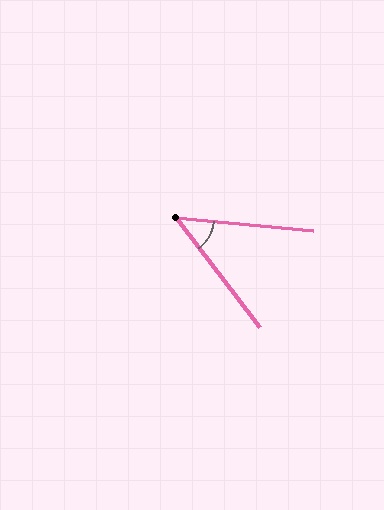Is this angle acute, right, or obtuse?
It is acute.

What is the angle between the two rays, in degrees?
Approximately 48 degrees.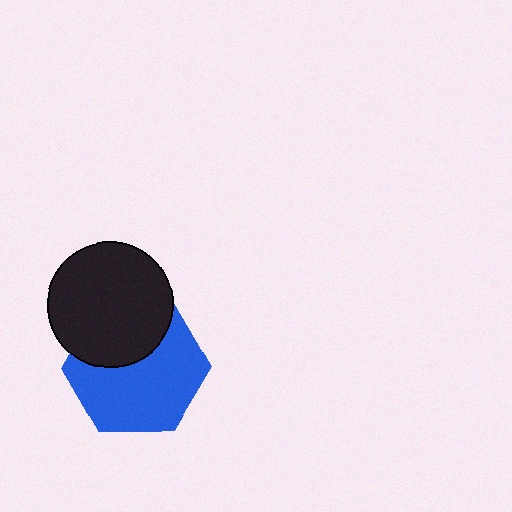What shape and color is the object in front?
The object in front is a black circle.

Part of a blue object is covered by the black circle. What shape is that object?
It is a hexagon.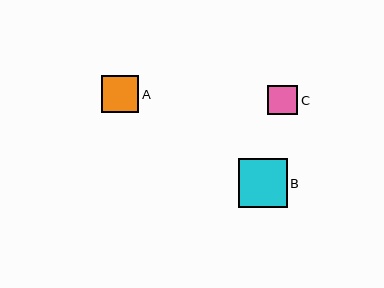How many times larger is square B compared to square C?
Square B is approximately 1.6 times the size of square C.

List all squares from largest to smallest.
From largest to smallest: B, A, C.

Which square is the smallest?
Square C is the smallest with a size of approximately 30 pixels.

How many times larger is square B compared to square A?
Square B is approximately 1.3 times the size of square A.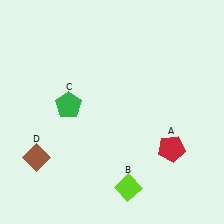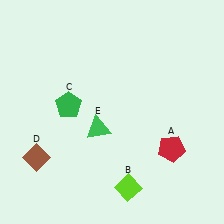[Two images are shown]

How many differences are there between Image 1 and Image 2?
There is 1 difference between the two images.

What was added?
A green triangle (E) was added in Image 2.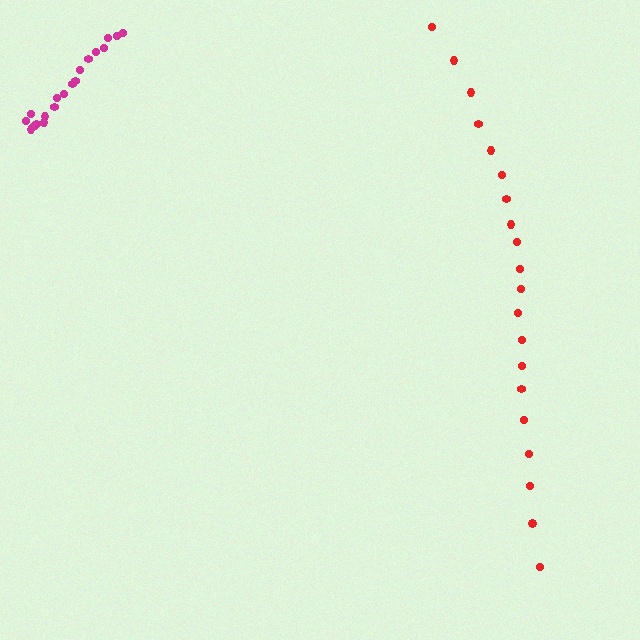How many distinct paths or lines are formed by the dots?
There are 2 distinct paths.